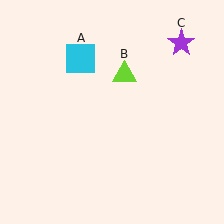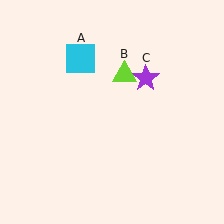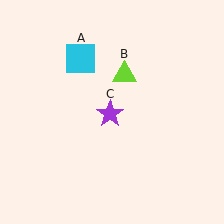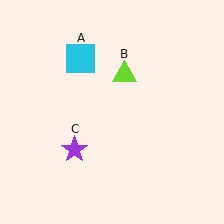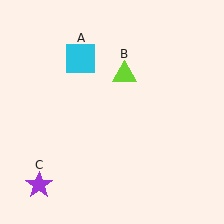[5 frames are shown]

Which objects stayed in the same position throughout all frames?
Cyan square (object A) and lime triangle (object B) remained stationary.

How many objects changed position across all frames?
1 object changed position: purple star (object C).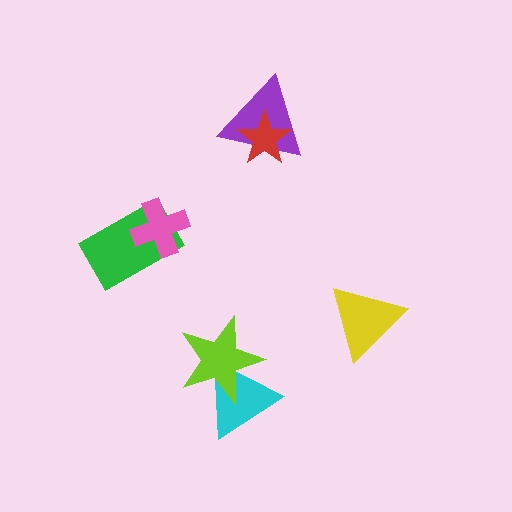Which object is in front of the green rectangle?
The pink cross is in front of the green rectangle.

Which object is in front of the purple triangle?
The red star is in front of the purple triangle.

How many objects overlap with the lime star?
1 object overlaps with the lime star.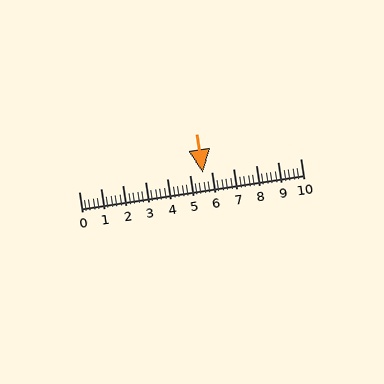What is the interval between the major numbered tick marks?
The major tick marks are spaced 1 units apart.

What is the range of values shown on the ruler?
The ruler shows values from 0 to 10.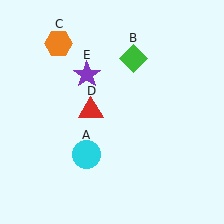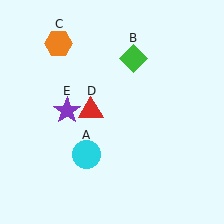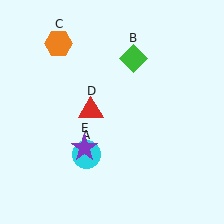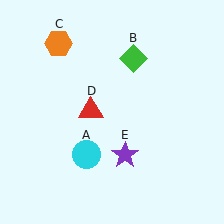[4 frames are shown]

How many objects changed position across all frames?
1 object changed position: purple star (object E).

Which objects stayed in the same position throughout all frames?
Cyan circle (object A) and green diamond (object B) and orange hexagon (object C) and red triangle (object D) remained stationary.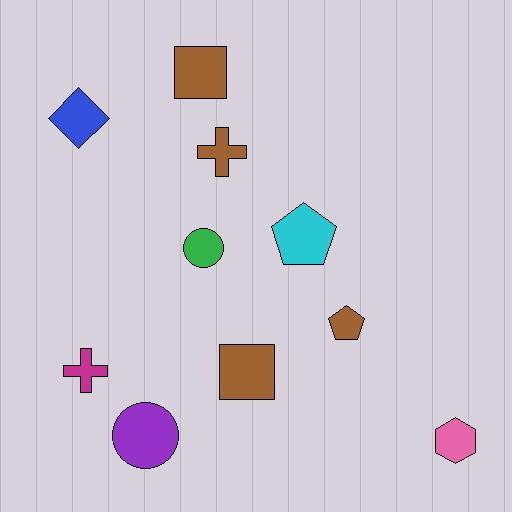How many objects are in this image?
There are 10 objects.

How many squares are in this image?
There are 2 squares.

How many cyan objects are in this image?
There is 1 cyan object.